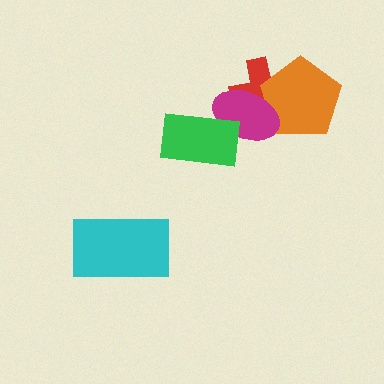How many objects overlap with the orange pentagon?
2 objects overlap with the orange pentagon.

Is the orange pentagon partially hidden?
Yes, it is partially covered by another shape.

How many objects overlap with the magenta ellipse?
3 objects overlap with the magenta ellipse.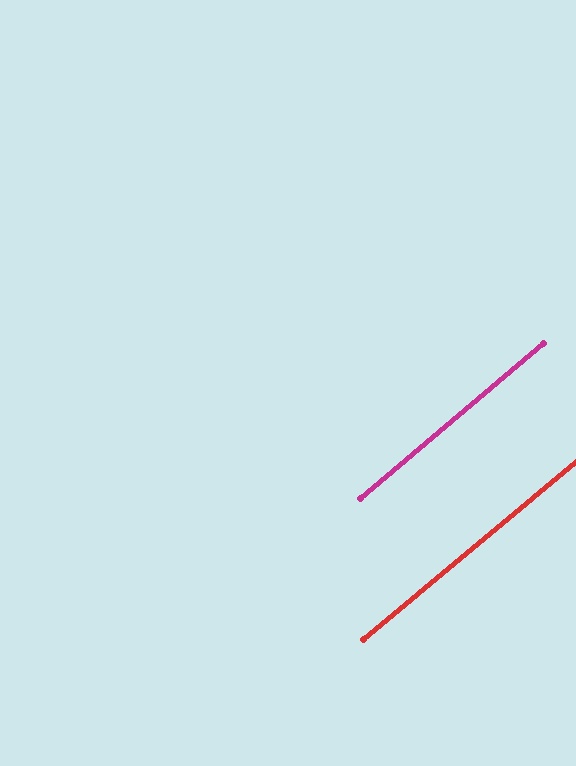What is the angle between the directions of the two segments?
Approximately 0 degrees.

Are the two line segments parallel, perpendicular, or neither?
Parallel — their directions differ by only 0.3°.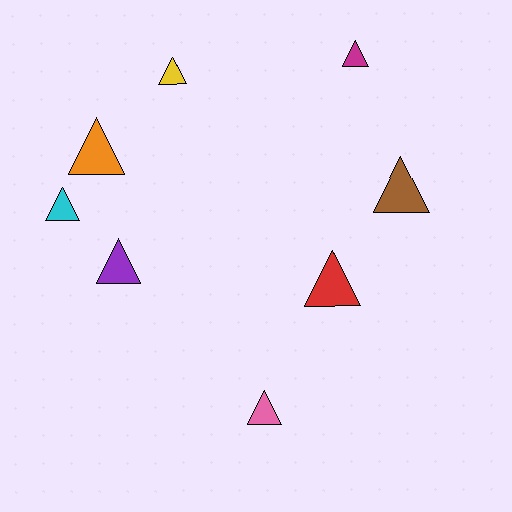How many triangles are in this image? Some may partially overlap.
There are 8 triangles.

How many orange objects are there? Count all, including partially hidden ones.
There is 1 orange object.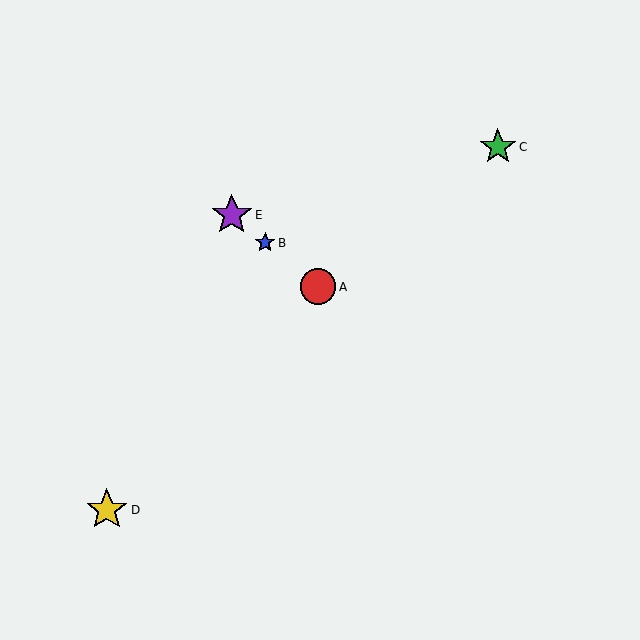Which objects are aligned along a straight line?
Objects A, B, E are aligned along a straight line.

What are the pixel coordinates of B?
Object B is at (265, 243).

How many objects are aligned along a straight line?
3 objects (A, B, E) are aligned along a straight line.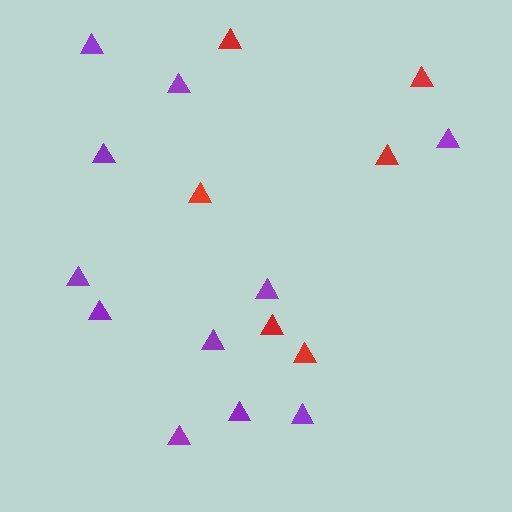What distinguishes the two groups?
There are 2 groups: one group of purple triangles (11) and one group of red triangles (6).